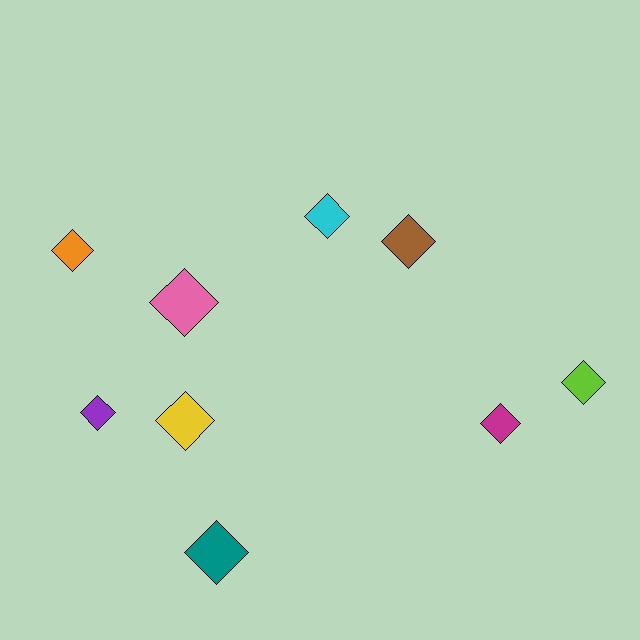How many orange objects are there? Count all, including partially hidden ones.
There is 1 orange object.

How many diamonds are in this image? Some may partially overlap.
There are 9 diamonds.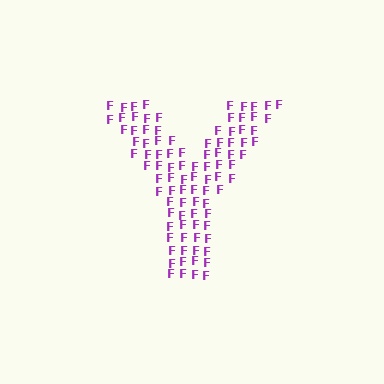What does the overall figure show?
The overall figure shows the letter Y.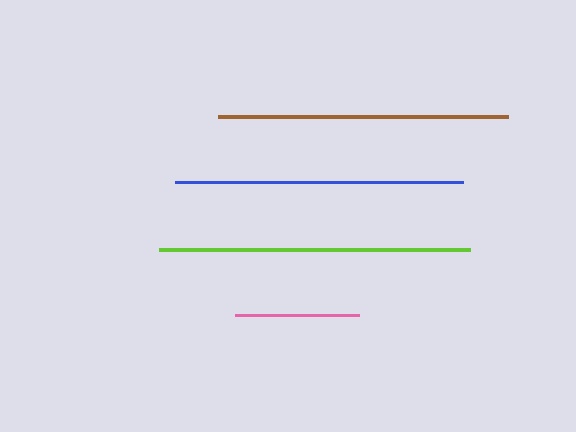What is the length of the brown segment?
The brown segment is approximately 289 pixels long.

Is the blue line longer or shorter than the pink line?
The blue line is longer than the pink line.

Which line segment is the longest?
The lime line is the longest at approximately 311 pixels.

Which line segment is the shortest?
The pink line is the shortest at approximately 124 pixels.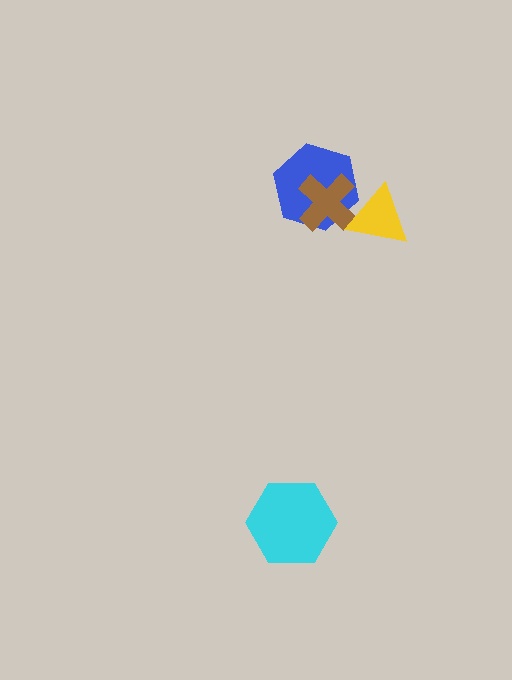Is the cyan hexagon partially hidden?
No, no other shape covers it.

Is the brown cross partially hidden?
Yes, it is partially covered by another shape.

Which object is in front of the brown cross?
The yellow triangle is in front of the brown cross.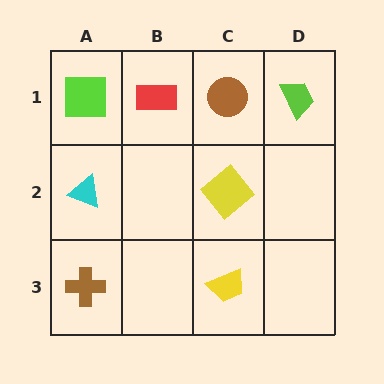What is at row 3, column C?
A yellow trapezoid.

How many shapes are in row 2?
2 shapes.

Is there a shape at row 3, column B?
No, that cell is empty.